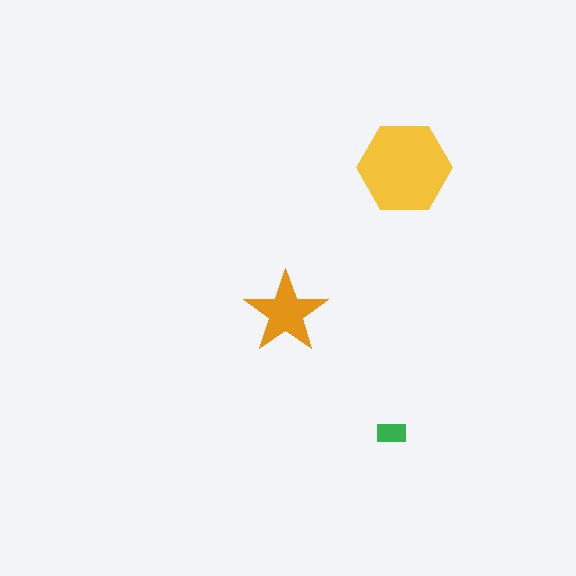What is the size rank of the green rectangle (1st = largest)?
3rd.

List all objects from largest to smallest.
The yellow hexagon, the orange star, the green rectangle.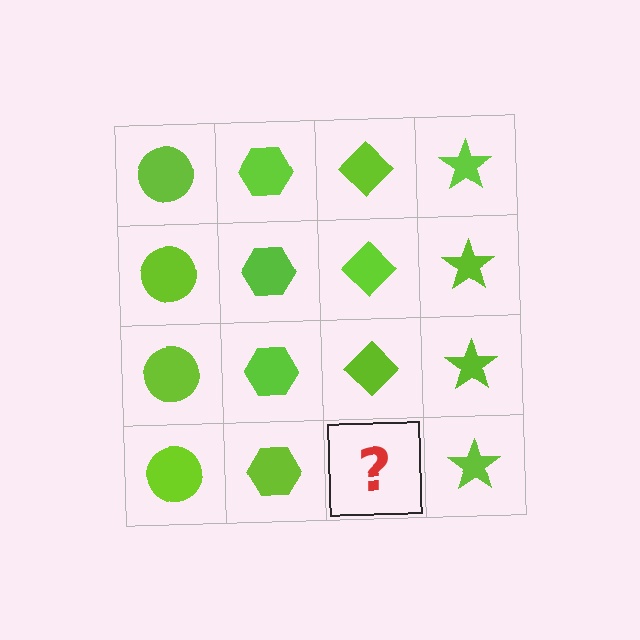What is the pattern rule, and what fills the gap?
The rule is that each column has a consistent shape. The gap should be filled with a lime diamond.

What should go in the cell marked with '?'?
The missing cell should contain a lime diamond.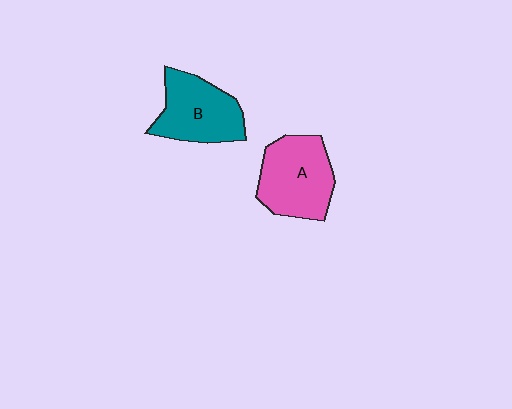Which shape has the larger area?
Shape A (pink).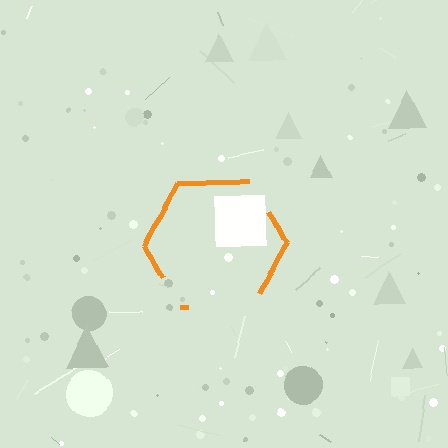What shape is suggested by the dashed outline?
The dashed outline suggests a hexagon.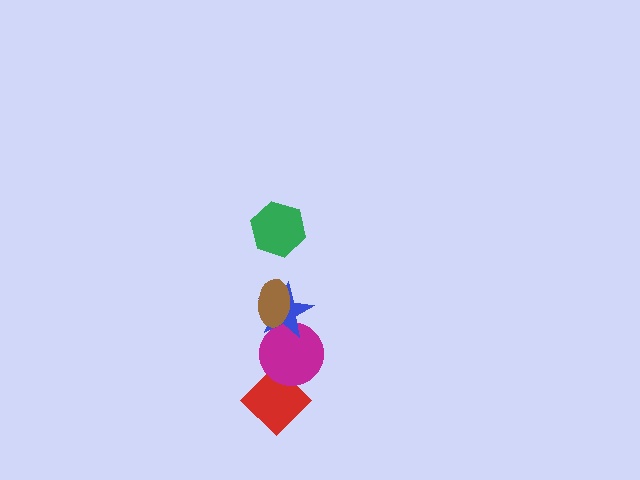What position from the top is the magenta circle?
The magenta circle is 4th from the top.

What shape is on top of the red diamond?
The magenta circle is on top of the red diamond.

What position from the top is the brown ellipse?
The brown ellipse is 2nd from the top.